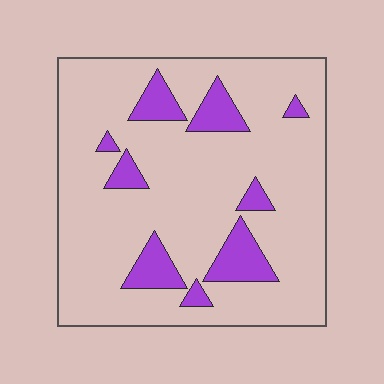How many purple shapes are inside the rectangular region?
9.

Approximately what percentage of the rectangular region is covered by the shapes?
Approximately 15%.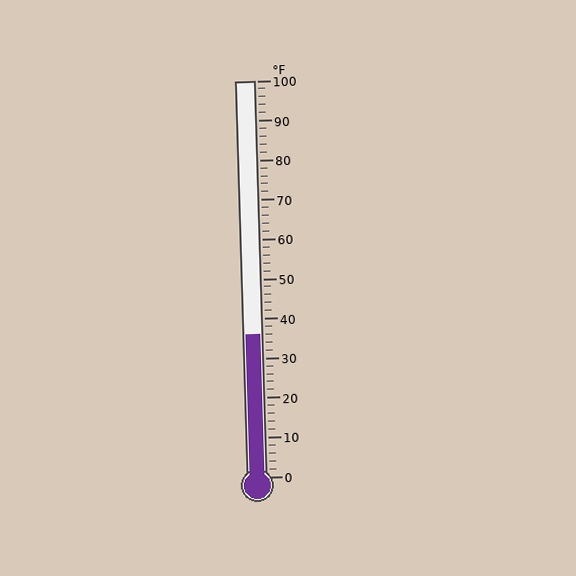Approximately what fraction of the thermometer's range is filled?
The thermometer is filled to approximately 35% of its range.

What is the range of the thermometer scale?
The thermometer scale ranges from 0°F to 100°F.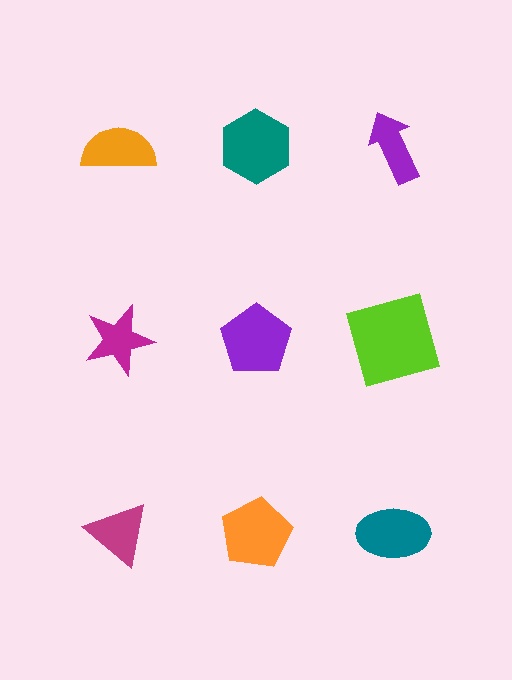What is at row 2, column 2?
A purple pentagon.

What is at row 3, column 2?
An orange pentagon.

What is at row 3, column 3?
A teal ellipse.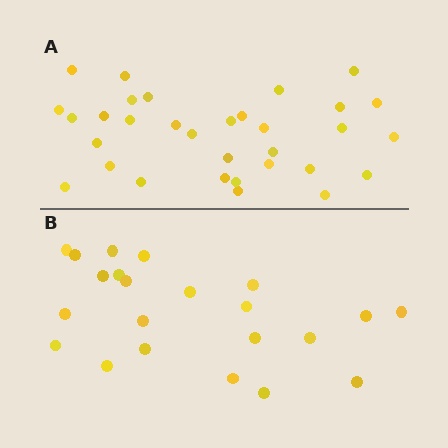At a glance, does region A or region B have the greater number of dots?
Region A (the top region) has more dots.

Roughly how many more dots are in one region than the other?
Region A has roughly 10 or so more dots than region B.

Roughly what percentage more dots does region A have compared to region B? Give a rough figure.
About 45% more.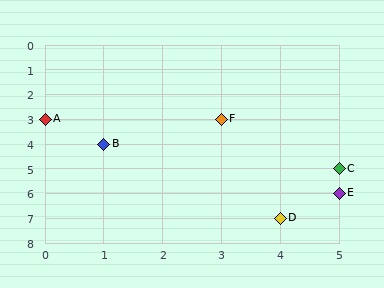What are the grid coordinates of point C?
Point C is at grid coordinates (5, 5).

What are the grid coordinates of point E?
Point E is at grid coordinates (5, 6).